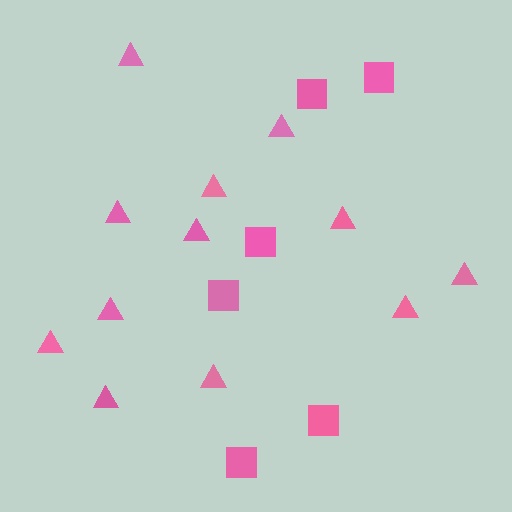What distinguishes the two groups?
There are 2 groups: one group of squares (6) and one group of triangles (12).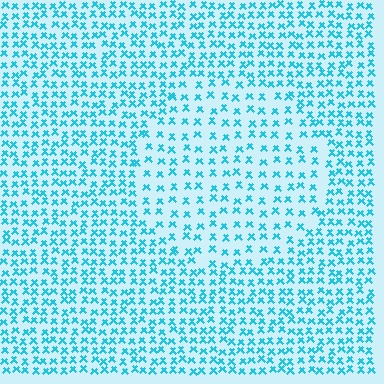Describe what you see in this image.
The image contains small cyan elements arranged at two different densities. A circle-shaped region is visible where the elements are less densely packed than the surrounding area.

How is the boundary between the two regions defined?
The boundary is defined by a change in element density (approximately 1.7x ratio). All elements are the same color, size, and shape.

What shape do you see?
I see a circle.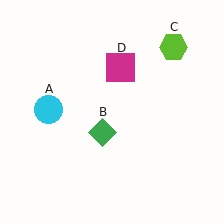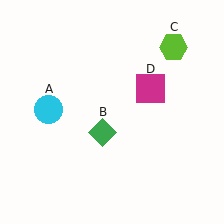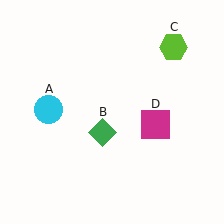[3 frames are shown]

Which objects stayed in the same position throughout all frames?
Cyan circle (object A) and green diamond (object B) and lime hexagon (object C) remained stationary.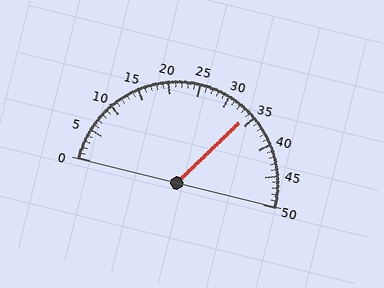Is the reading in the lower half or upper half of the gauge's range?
The reading is in the upper half of the range (0 to 50).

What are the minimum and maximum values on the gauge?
The gauge ranges from 0 to 50.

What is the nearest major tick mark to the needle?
The nearest major tick mark is 35.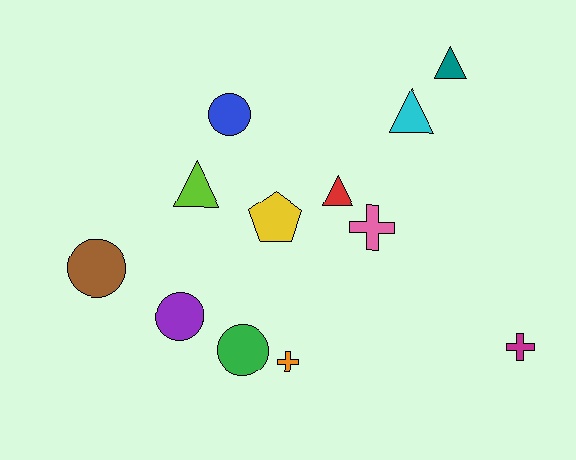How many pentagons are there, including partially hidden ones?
There is 1 pentagon.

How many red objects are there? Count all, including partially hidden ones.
There is 1 red object.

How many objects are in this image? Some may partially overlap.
There are 12 objects.